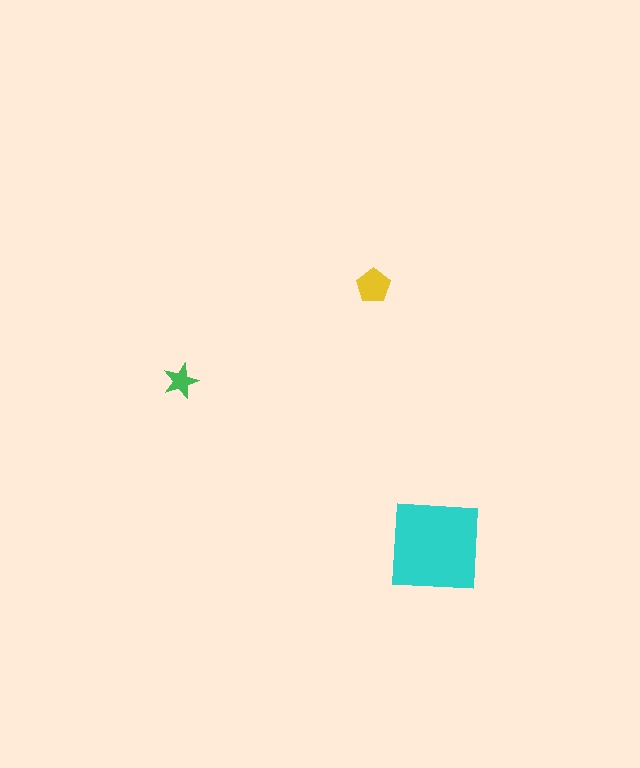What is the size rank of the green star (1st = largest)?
3rd.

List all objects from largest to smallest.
The cyan square, the yellow pentagon, the green star.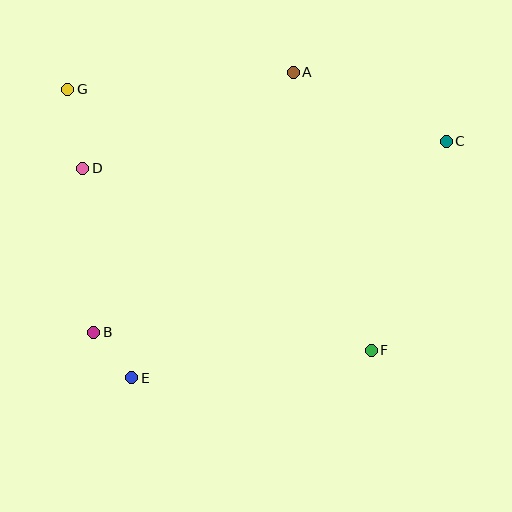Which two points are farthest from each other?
Points B and C are farthest from each other.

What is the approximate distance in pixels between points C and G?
The distance between C and G is approximately 382 pixels.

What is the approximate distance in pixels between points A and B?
The distance between A and B is approximately 328 pixels.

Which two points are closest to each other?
Points B and E are closest to each other.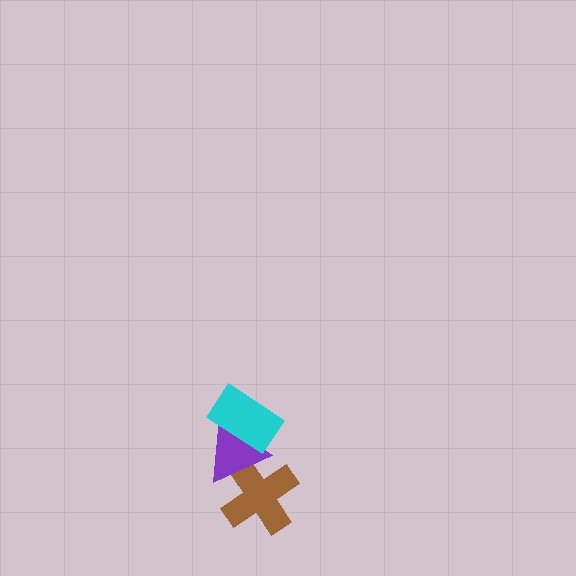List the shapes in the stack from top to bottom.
From top to bottom: the cyan rectangle, the purple triangle, the brown cross.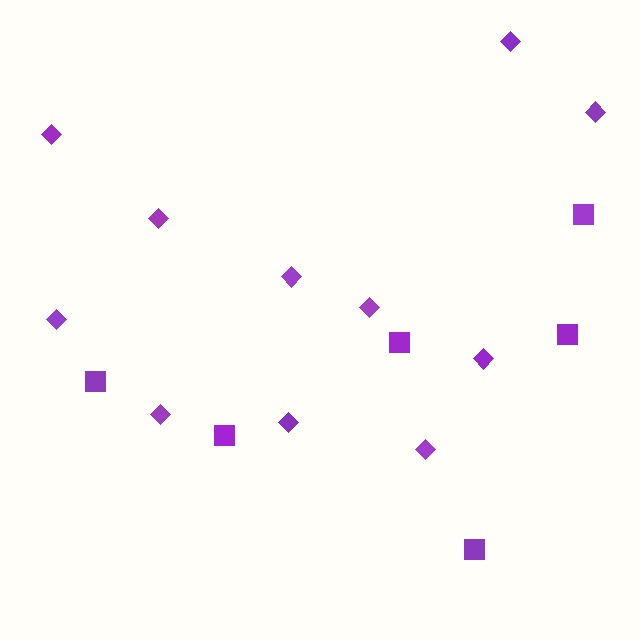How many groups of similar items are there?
There are 2 groups: one group of diamonds (11) and one group of squares (6).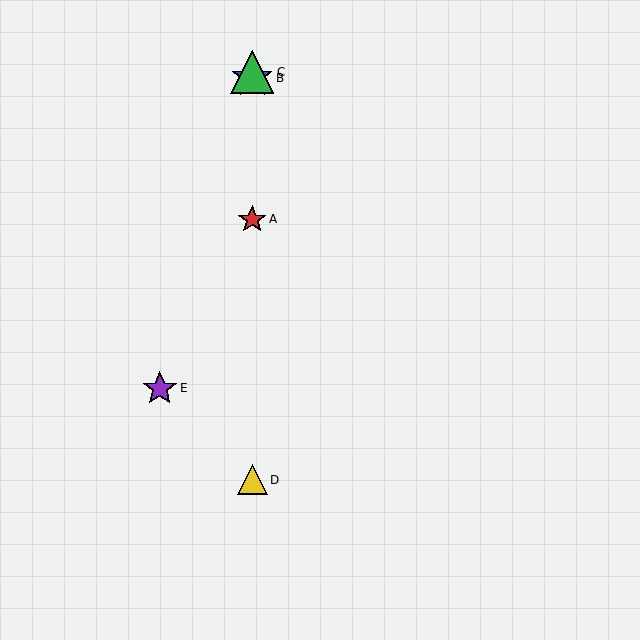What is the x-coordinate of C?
Object C is at x≈252.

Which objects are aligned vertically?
Objects A, B, C, D are aligned vertically.